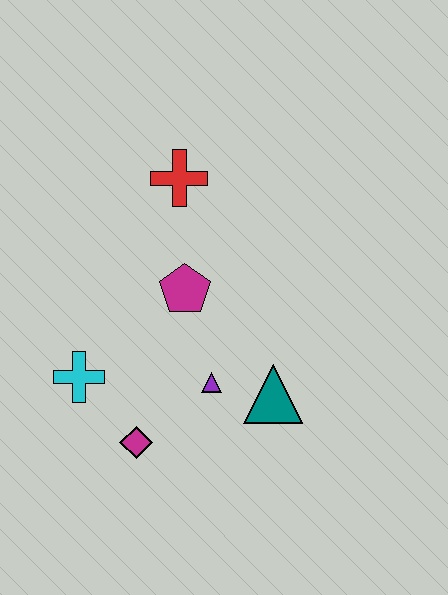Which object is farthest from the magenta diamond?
The red cross is farthest from the magenta diamond.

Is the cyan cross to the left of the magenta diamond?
Yes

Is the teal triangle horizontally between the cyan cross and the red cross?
No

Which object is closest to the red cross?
The magenta pentagon is closest to the red cross.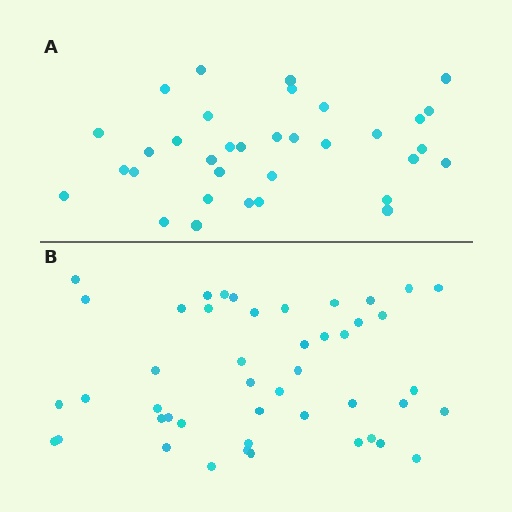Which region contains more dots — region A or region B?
Region B (the bottom region) has more dots.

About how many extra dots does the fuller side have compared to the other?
Region B has roughly 12 or so more dots than region A.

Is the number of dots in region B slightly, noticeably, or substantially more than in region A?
Region B has noticeably more, but not dramatically so. The ratio is roughly 1.4 to 1.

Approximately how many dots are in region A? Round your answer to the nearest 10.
About 30 dots. (The exact count is 34, which rounds to 30.)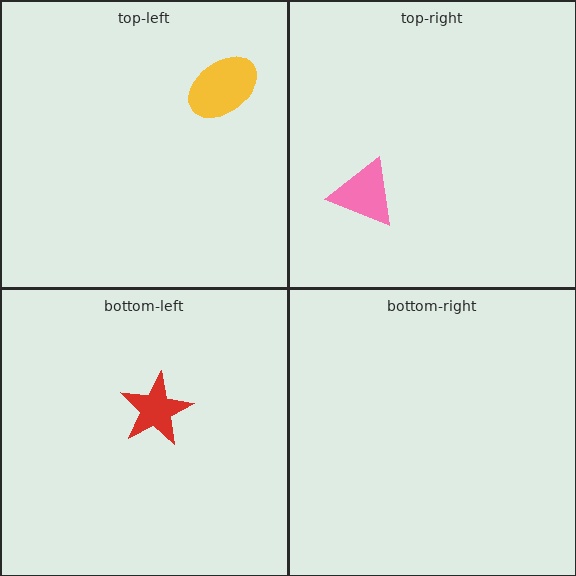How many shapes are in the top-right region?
1.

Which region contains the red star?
The bottom-left region.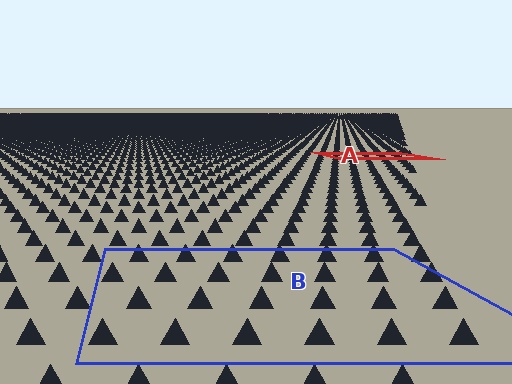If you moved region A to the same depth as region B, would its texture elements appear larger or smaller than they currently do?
They would appear larger. At a closer depth, the same texture elements are projected at a bigger on-screen size.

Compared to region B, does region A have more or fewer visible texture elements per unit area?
Region A has more texture elements per unit area — they are packed more densely because it is farther away.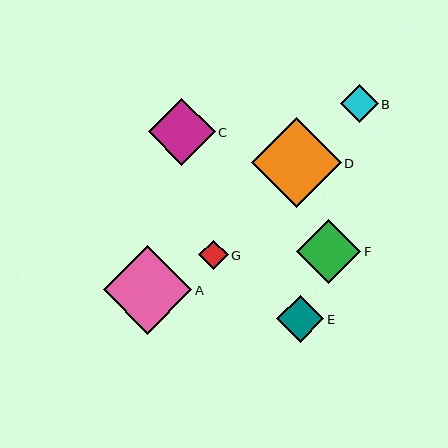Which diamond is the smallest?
Diamond G is the smallest with a size of approximately 29 pixels.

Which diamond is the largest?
Diamond D is the largest with a size of approximately 90 pixels.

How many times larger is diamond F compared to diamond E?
Diamond F is approximately 1.4 times the size of diamond E.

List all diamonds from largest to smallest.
From largest to smallest: D, A, C, F, E, B, G.